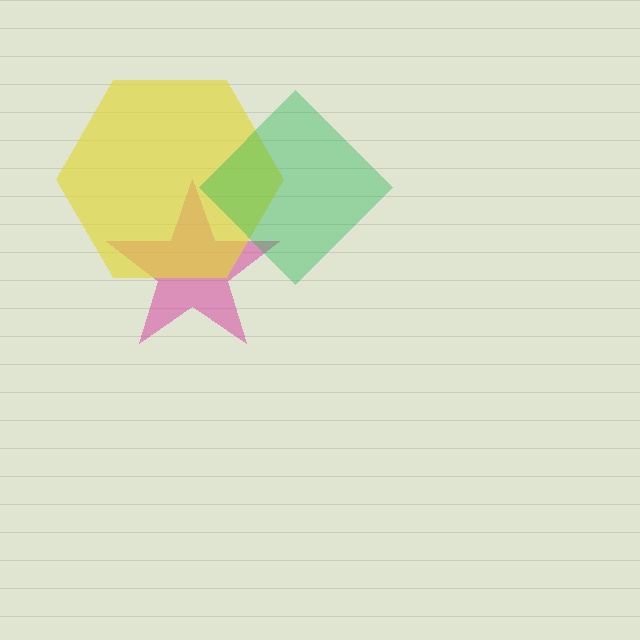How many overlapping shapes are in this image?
There are 3 overlapping shapes in the image.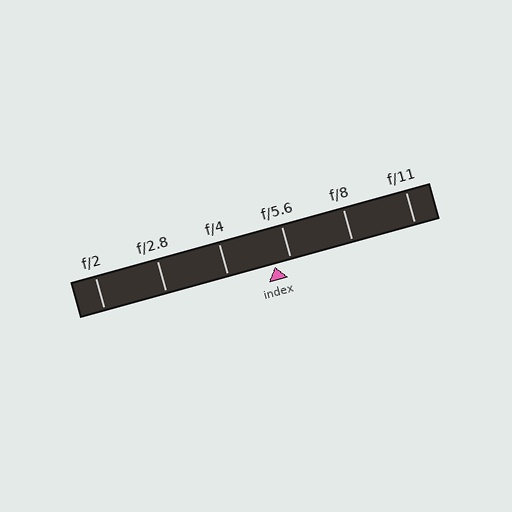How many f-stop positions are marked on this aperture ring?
There are 6 f-stop positions marked.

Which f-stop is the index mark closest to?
The index mark is closest to f/5.6.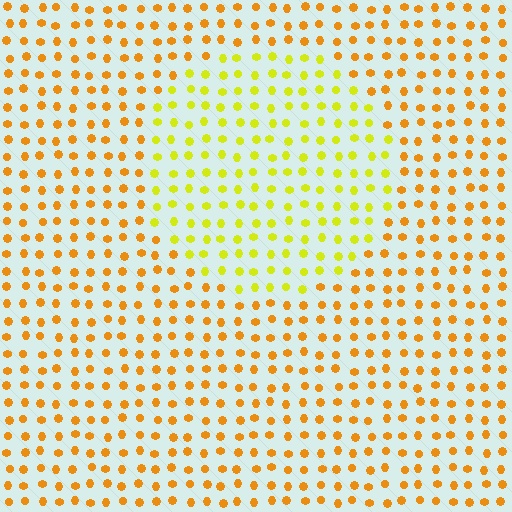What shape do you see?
I see a circle.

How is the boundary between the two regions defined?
The boundary is defined purely by a slight shift in hue (about 33 degrees). Spacing, size, and orientation are identical on both sides.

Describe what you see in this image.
The image is filled with small orange elements in a uniform arrangement. A circle-shaped region is visible where the elements are tinted to a slightly different hue, forming a subtle color boundary.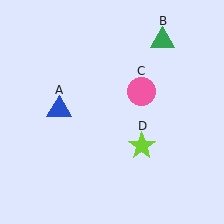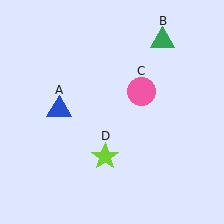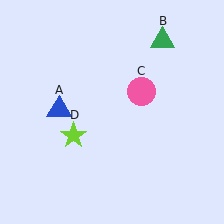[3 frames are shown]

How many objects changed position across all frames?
1 object changed position: lime star (object D).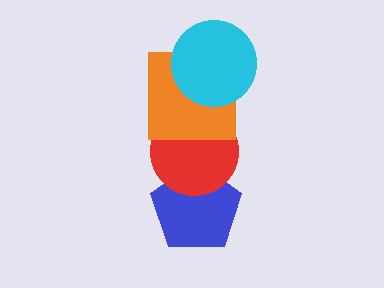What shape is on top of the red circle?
The orange square is on top of the red circle.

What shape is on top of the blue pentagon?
The red circle is on top of the blue pentagon.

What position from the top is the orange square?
The orange square is 2nd from the top.